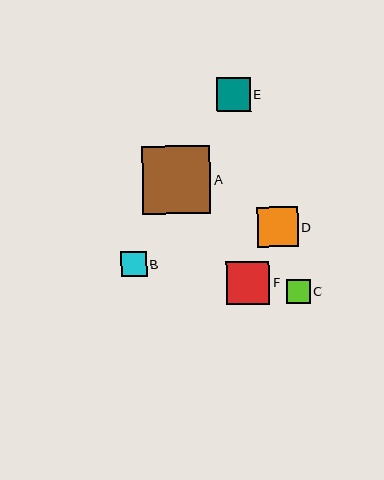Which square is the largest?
Square A is the largest with a size of approximately 68 pixels.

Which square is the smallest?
Square C is the smallest with a size of approximately 24 pixels.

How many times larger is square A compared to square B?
Square A is approximately 2.7 times the size of square B.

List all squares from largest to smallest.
From largest to smallest: A, F, D, E, B, C.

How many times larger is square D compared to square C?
Square D is approximately 1.7 times the size of square C.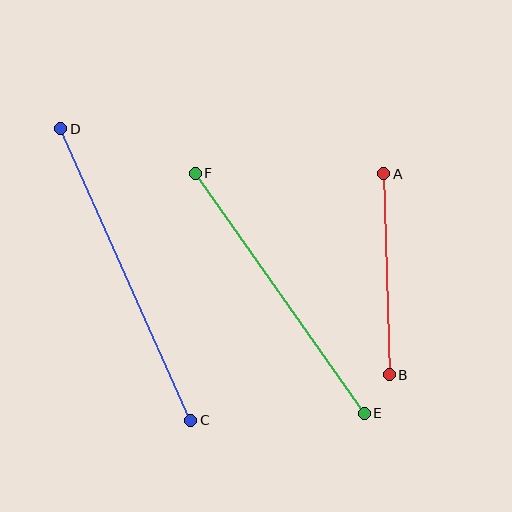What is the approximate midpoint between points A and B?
The midpoint is at approximately (386, 274) pixels.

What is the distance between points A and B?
The distance is approximately 201 pixels.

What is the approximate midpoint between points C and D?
The midpoint is at approximately (126, 275) pixels.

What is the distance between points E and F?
The distance is approximately 293 pixels.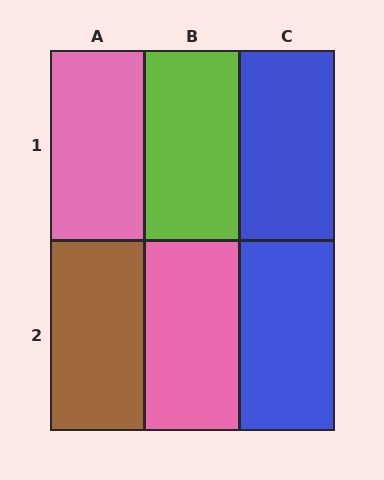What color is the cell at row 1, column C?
Blue.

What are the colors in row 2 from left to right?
Brown, pink, blue.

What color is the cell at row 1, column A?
Pink.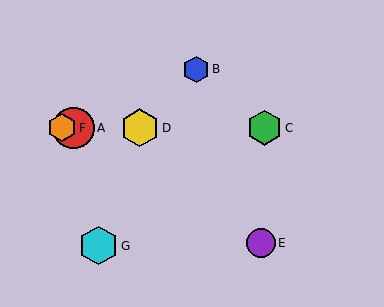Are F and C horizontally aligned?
Yes, both are at y≈128.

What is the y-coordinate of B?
Object B is at y≈69.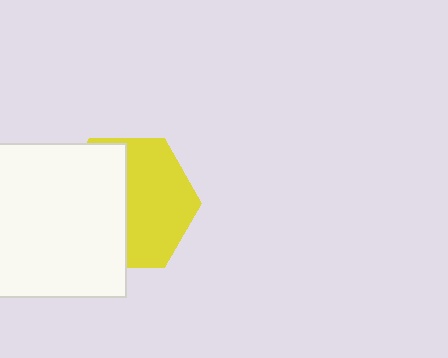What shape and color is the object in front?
The object in front is a white rectangle.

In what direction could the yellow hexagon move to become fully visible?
The yellow hexagon could move right. That would shift it out from behind the white rectangle entirely.